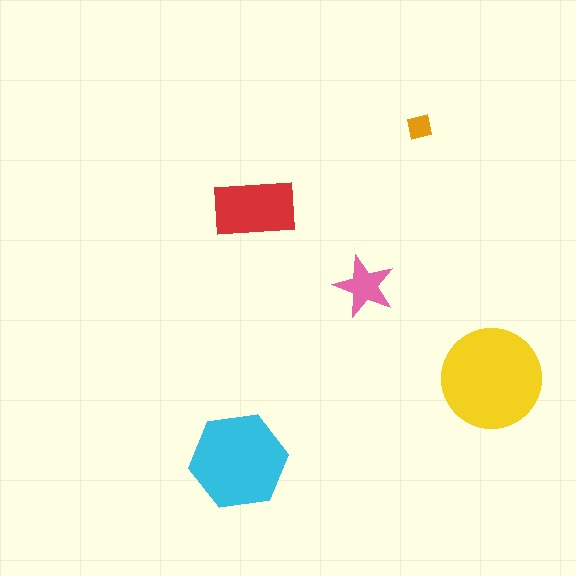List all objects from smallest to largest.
The orange square, the pink star, the red rectangle, the cyan hexagon, the yellow circle.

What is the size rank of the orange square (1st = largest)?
5th.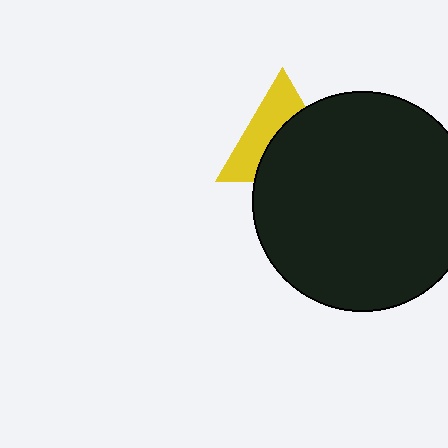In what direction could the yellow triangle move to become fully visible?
The yellow triangle could move toward the upper-left. That would shift it out from behind the black circle entirely.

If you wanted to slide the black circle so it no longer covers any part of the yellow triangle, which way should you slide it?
Slide it toward the lower-right — that is the most direct way to separate the two shapes.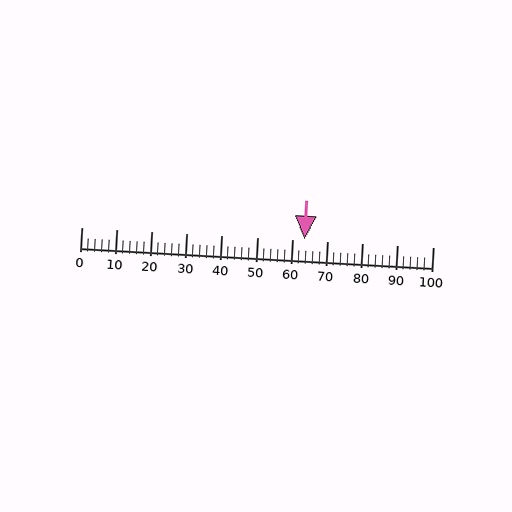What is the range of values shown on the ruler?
The ruler shows values from 0 to 100.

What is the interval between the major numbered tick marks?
The major tick marks are spaced 10 units apart.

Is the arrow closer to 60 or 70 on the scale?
The arrow is closer to 60.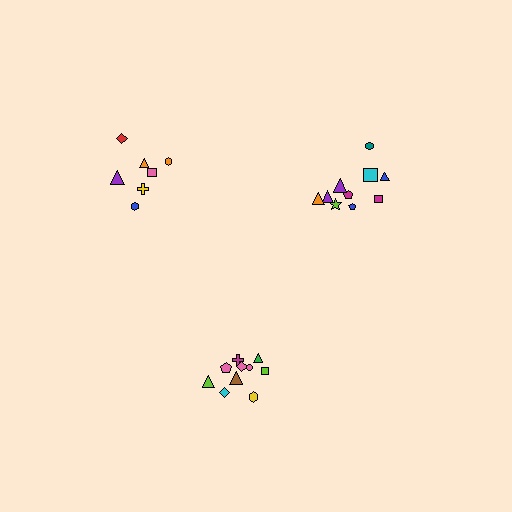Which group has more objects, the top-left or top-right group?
The top-right group.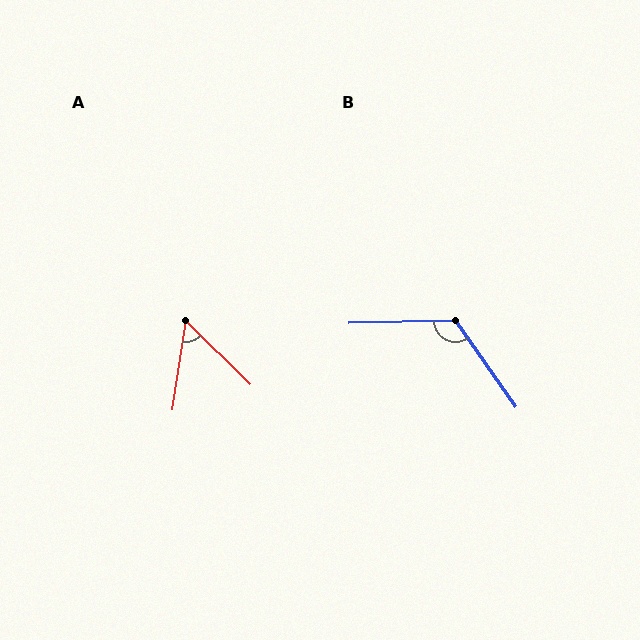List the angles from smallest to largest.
A (54°), B (124°).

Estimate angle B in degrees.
Approximately 124 degrees.